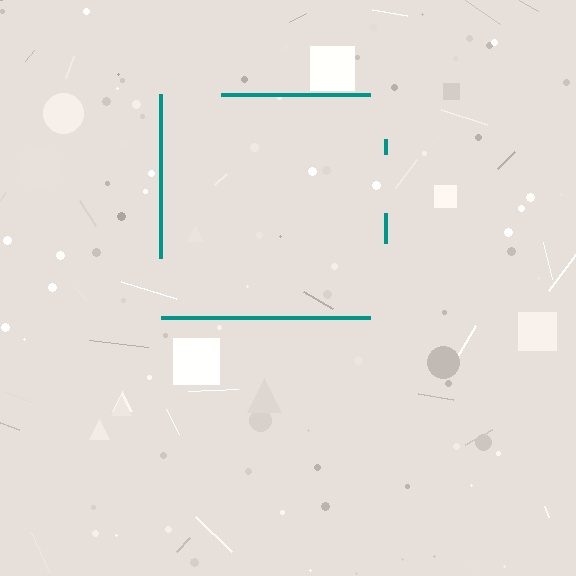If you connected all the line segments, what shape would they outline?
They would outline a square.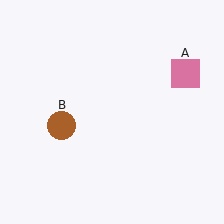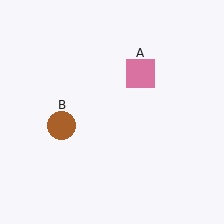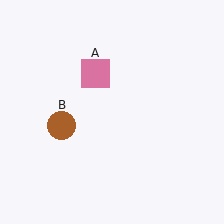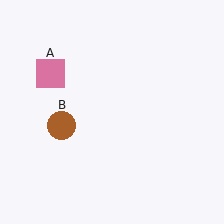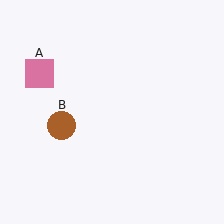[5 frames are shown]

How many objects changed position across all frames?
1 object changed position: pink square (object A).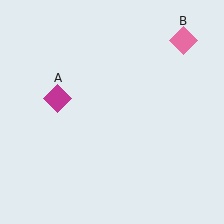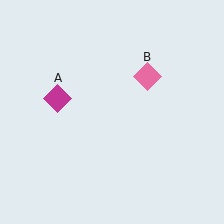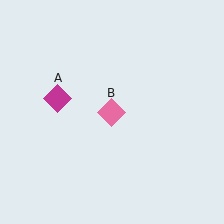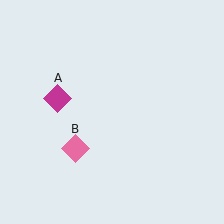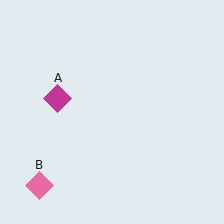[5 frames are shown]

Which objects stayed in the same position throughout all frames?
Magenta diamond (object A) remained stationary.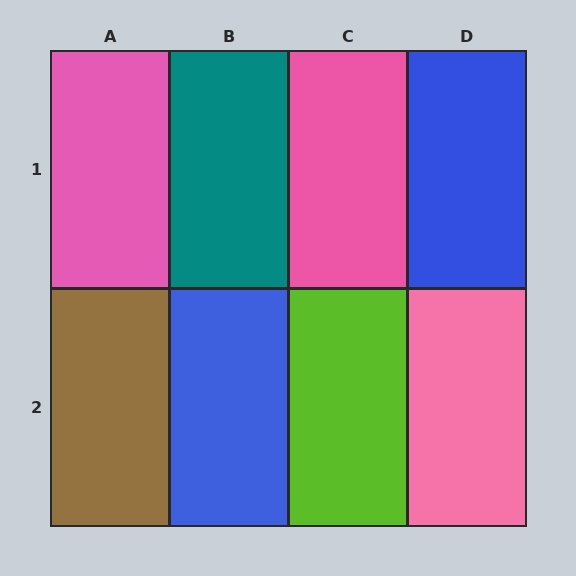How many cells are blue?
2 cells are blue.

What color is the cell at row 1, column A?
Pink.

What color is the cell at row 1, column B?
Teal.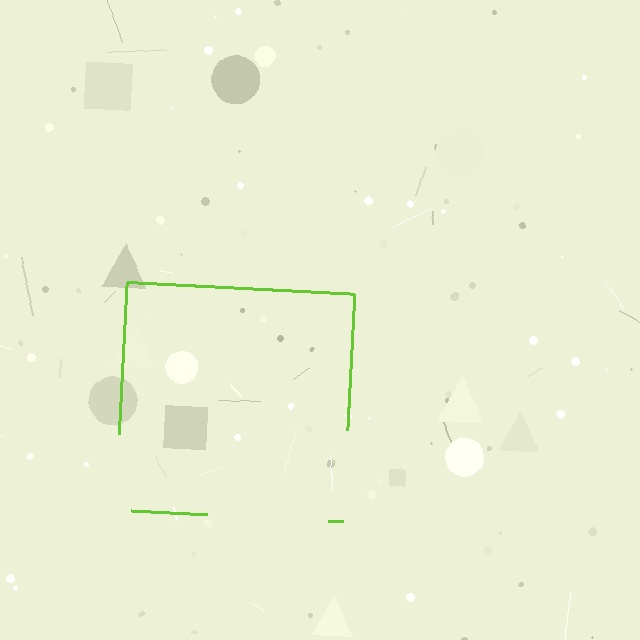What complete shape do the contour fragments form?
The contour fragments form a square.